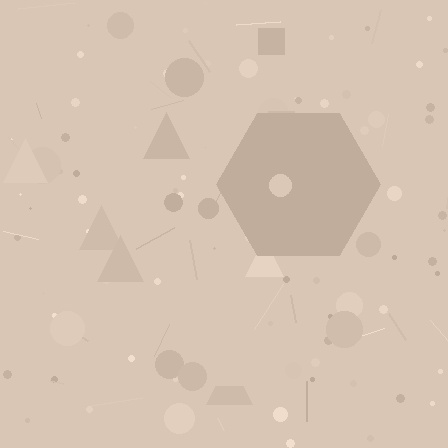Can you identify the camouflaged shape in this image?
The camouflaged shape is a hexagon.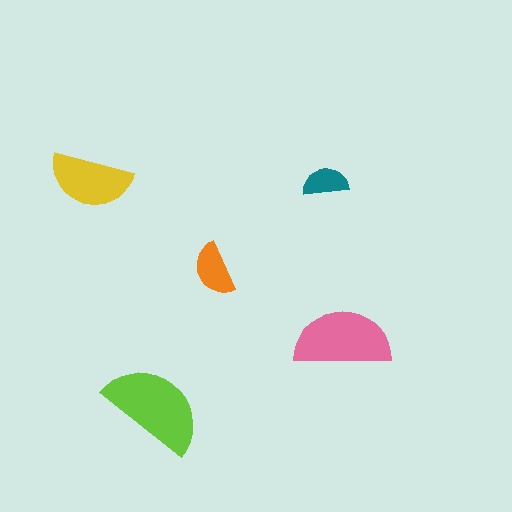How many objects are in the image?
There are 5 objects in the image.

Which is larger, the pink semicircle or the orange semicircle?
The pink one.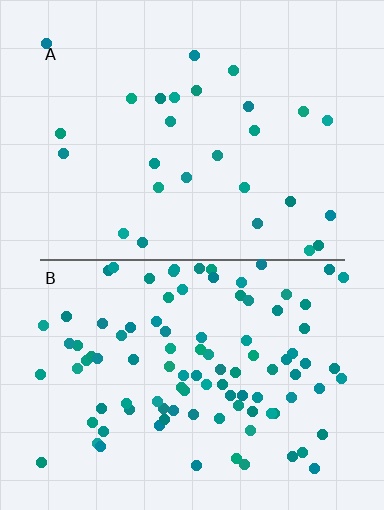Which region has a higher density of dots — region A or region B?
B (the bottom).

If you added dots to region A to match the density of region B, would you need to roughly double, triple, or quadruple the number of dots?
Approximately quadruple.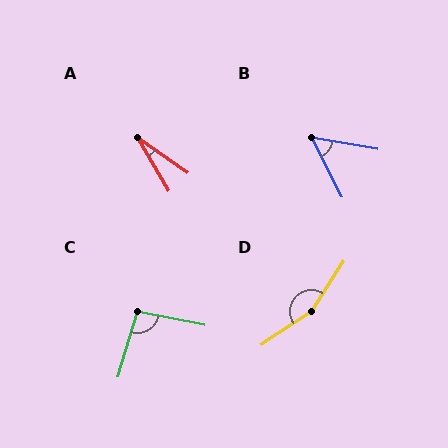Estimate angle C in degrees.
Approximately 95 degrees.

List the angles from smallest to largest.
A (24°), B (54°), C (95°), D (156°).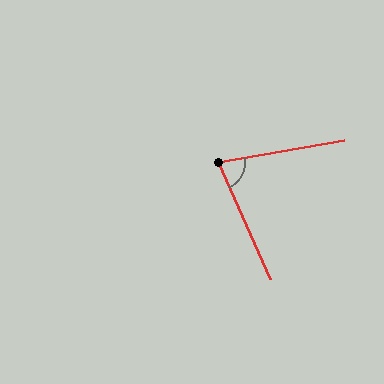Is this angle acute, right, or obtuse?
It is acute.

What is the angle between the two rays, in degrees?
Approximately 76 degrees.